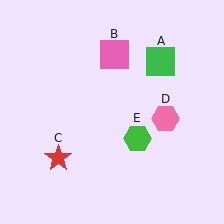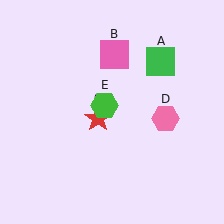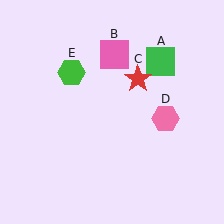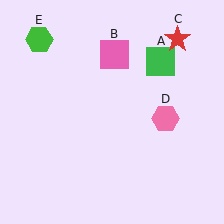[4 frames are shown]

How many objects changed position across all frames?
2 objects changed position: red star (object C), green hexagon (object E).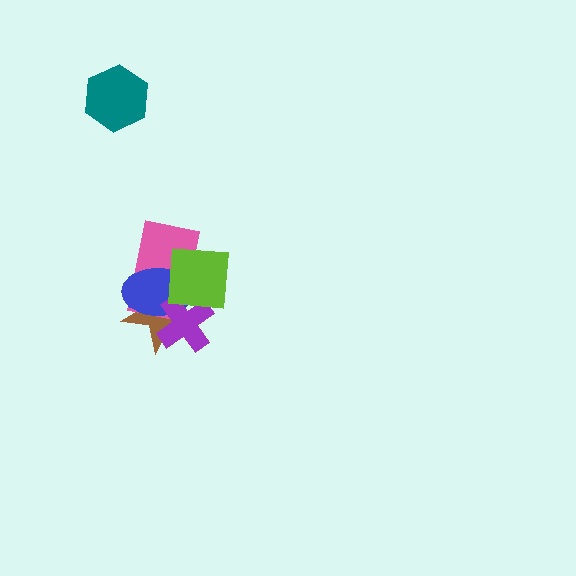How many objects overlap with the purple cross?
4 objects overlap with the purple cross.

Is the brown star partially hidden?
Yes, it is partially covered by another shape.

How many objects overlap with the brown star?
4 objects overlap with the brown star.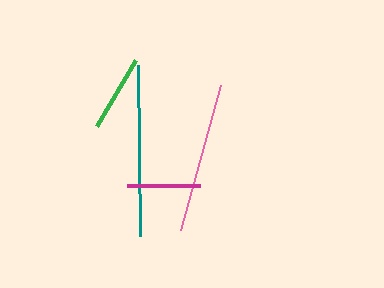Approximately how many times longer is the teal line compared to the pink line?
The teal line is approximately 1.1 times the length of the pink line.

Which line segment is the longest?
The teal line is the longest at approximately 171 pixels.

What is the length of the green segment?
The green segment is approximately 77 pixels long.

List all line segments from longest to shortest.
From longest to shortest: teal, pink, green, magenta.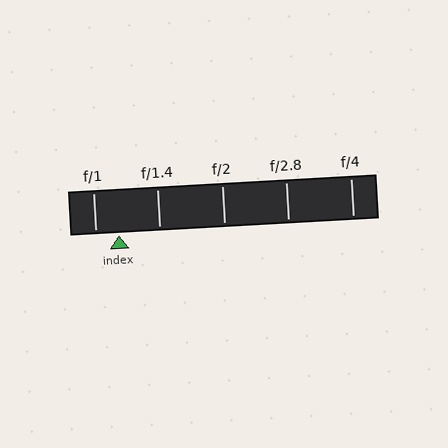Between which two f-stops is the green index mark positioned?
The index mark is between f/1 and f/1.4.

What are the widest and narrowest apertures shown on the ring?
The widest aperture shown is f/1 and the narrowest is f/4.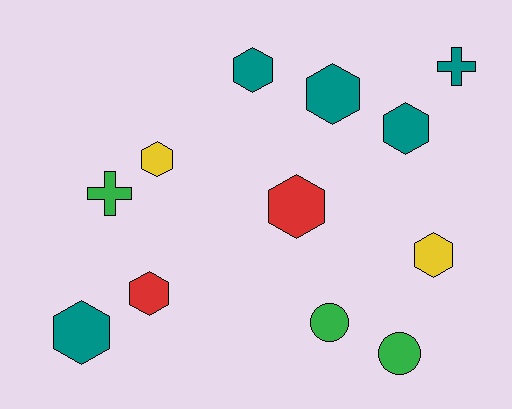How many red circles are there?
There are no red circles.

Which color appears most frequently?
Teal, with 5 objects.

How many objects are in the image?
There are 12 objects.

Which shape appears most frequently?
Hexagon, with 8 objects.